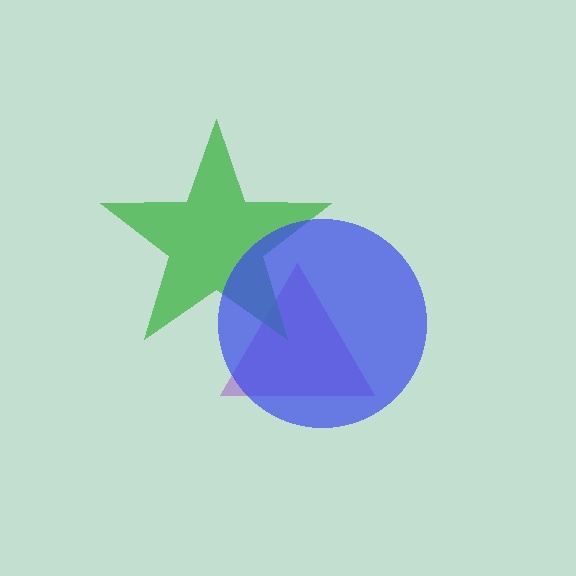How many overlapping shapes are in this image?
There are 3 overlapping shapes in the image.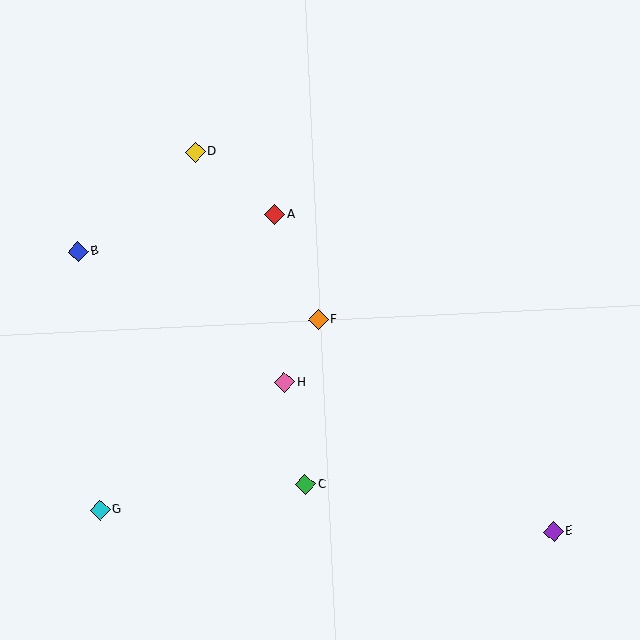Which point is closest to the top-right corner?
Point A is closest to the top-right corner.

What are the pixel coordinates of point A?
Point A is at (275, 215).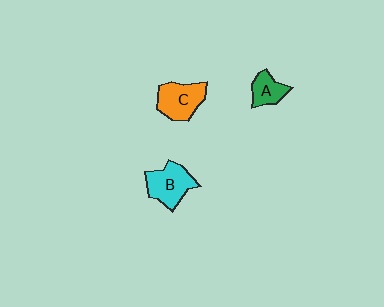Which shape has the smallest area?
Shape A (green).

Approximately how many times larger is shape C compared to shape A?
Approximately 1.6 times.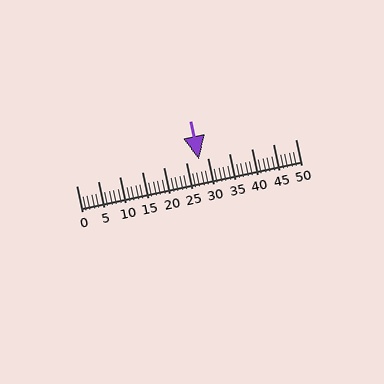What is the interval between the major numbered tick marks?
The major tick marks are spaced 5 units apart.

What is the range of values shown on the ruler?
The ruler shows values from 0 to 50.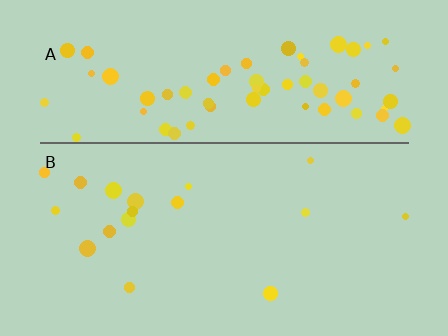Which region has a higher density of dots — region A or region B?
A (the top).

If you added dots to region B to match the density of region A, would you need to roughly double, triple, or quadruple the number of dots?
Approximately quadruple.